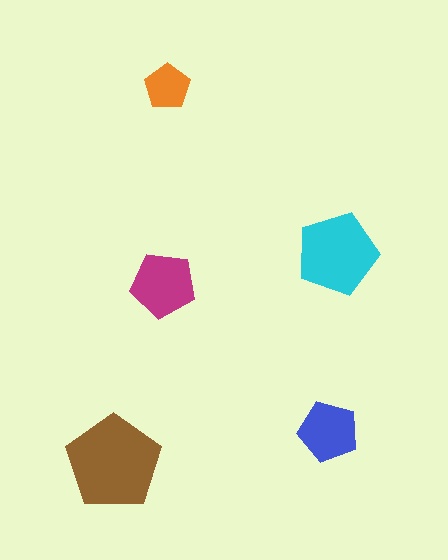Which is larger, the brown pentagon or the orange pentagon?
The brown one.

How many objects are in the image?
There are 5 objects in the image.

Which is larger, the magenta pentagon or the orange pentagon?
The magenta one.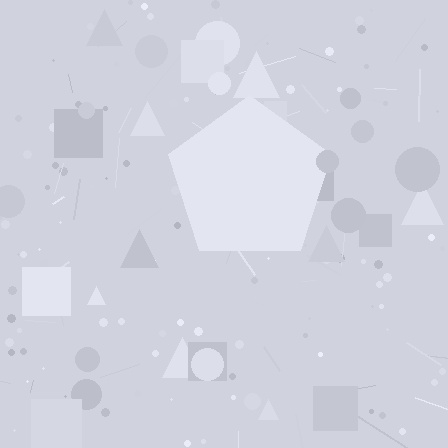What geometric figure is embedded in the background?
A pentagon is embedded in the background.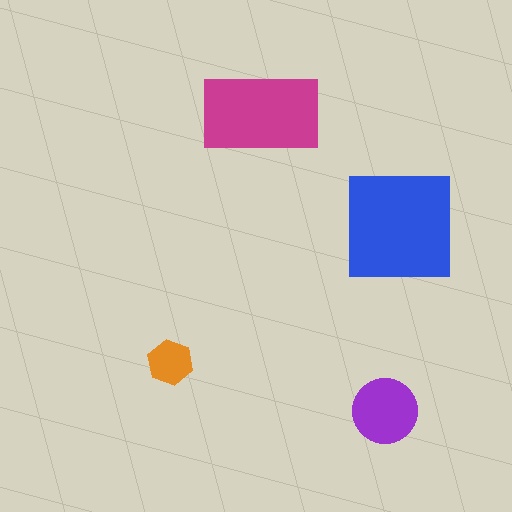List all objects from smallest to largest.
The orange hexagon, the purple circle, the magenta rectangle, the blue square.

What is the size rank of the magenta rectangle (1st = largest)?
2nd.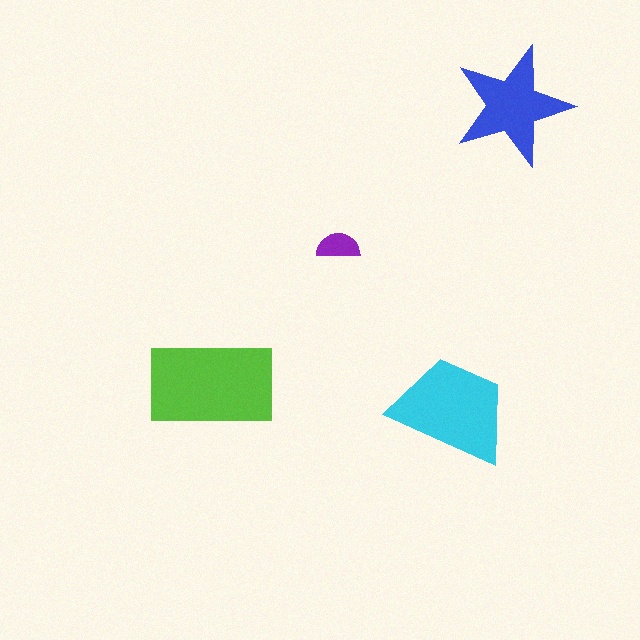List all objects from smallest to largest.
The purple semicircle, the blue star, the cyan trapezoid, the lime rectangle.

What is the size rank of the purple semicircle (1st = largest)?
4th.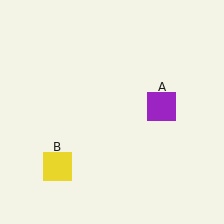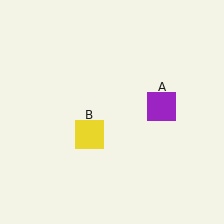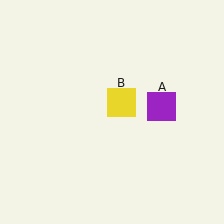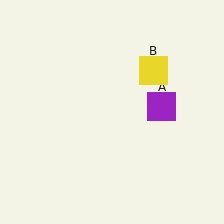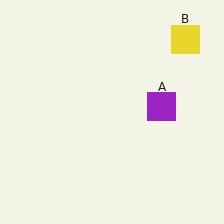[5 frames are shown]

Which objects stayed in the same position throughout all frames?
Purple square (object A) remained stationary.